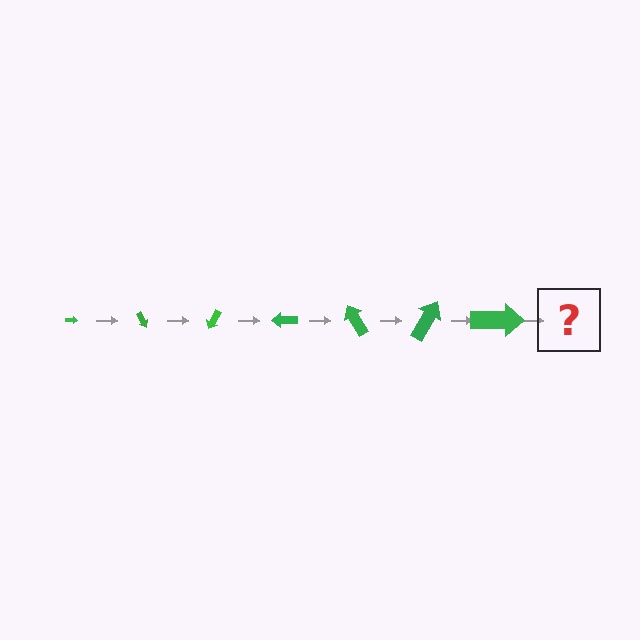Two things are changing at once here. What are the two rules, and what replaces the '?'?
The two rules are that the arrow grows larger each step and it rotates 60 degrees each step. The '?' should be an arrow, larger than the previous one and rotated 420 degrees from the start.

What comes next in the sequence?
The next element should be an arrow, larger than the previous one and rotated 420 degrees from the start.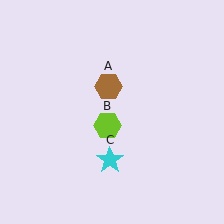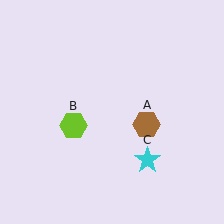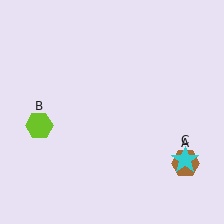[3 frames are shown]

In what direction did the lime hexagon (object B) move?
The lime hexagon (object B) moved left.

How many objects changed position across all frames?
3 objects changed position: brown hexagon (object A), lime hexagon (object B), cyan star (object C).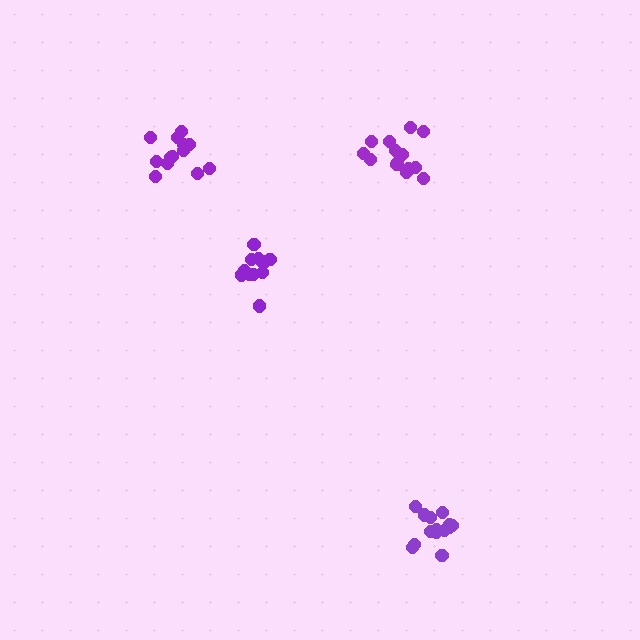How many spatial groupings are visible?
There are 4 spatial groupings.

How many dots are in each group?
Group 1: 13 dots, Group 2: 14 dots, Group 3: 12 dots, Group 4: 14 dots (53 total).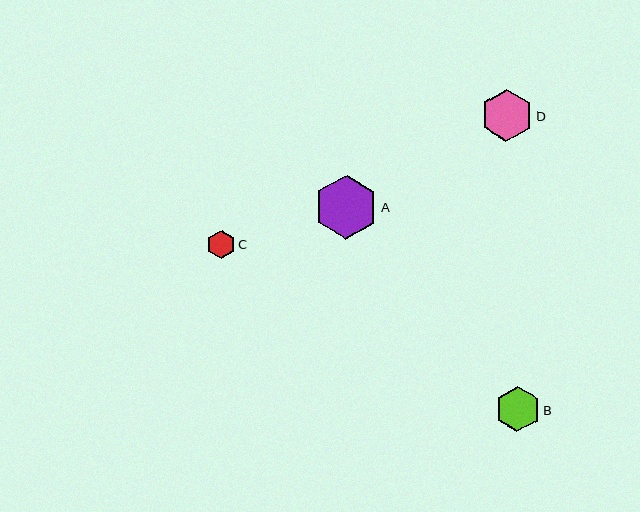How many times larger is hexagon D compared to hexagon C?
Hexagon D is approximately 1.9 times the size of hexagon C.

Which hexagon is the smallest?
Hexagon C is the smallest with a size of approximately 28 pixels.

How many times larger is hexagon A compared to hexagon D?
Hexagon A is approximately 1.2 times the size of hexagon D.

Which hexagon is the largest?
Hexagon A is the largest with a size of approximately 64 pixels.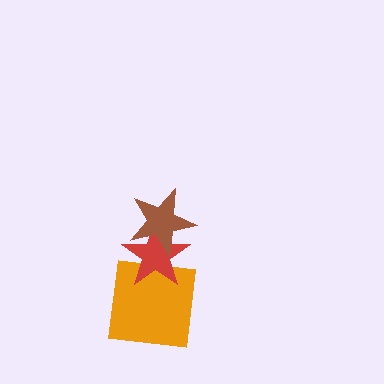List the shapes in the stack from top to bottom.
From top to bottom: the brown star, the red star, the orange square.